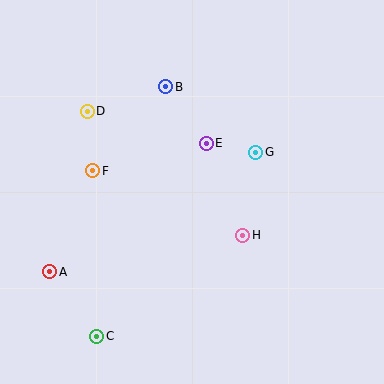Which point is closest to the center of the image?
Point E at (206, 143) is closest to the center.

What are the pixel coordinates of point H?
Point H is at (243, 235).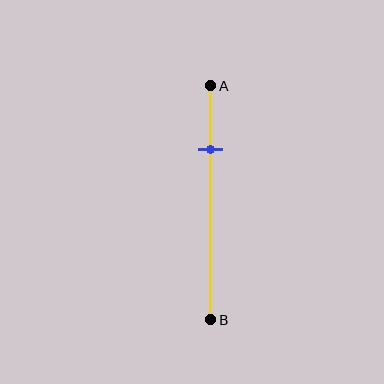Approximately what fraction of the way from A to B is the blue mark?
The blue mark is approximately 25% of the way from A to B.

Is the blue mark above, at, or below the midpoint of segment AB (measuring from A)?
The blue mark is above the midpoint of segment AB.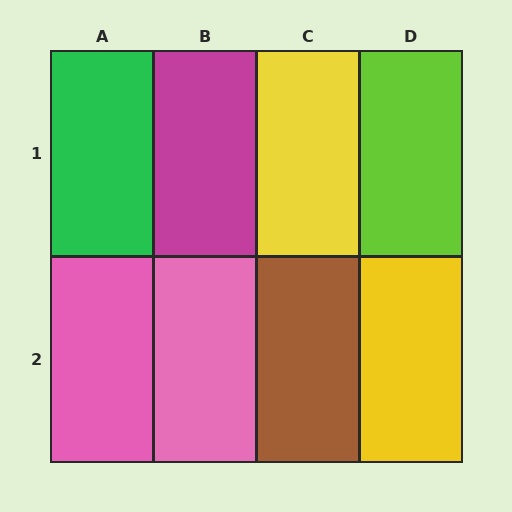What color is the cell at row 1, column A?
Green.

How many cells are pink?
2 cells are pink.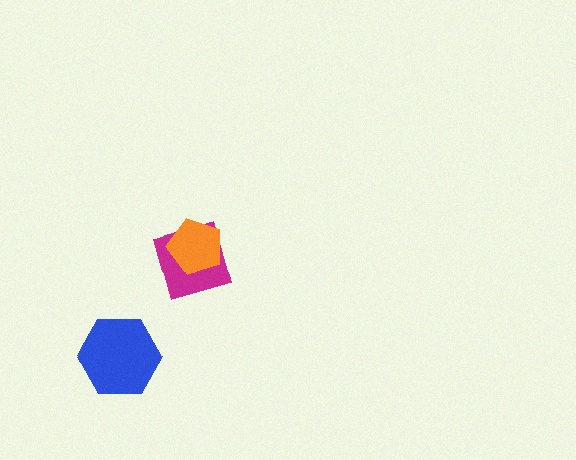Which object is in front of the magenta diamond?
The orange pentagon is in front of the magenta diamond.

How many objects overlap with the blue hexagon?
0 objects overlap with the blue hexagon.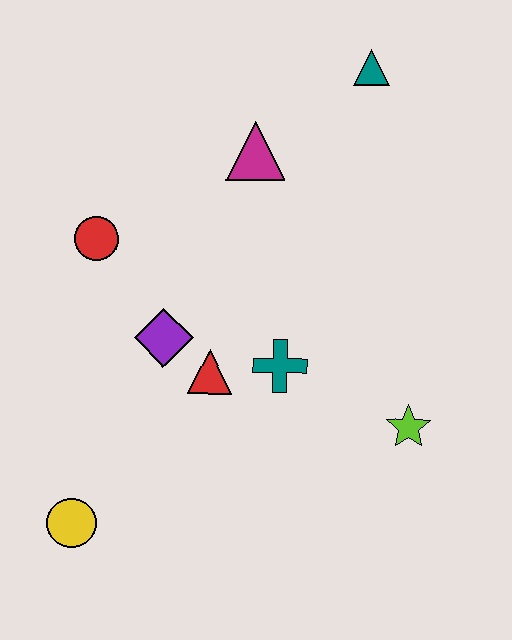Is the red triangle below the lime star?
No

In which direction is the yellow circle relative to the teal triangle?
The yellow circle is below the teal triangle.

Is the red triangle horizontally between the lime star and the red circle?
Yes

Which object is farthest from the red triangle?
The teal triangle is farthest from the red triangle.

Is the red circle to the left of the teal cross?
Yes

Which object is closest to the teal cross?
The red triangle is closest to the teal cross.